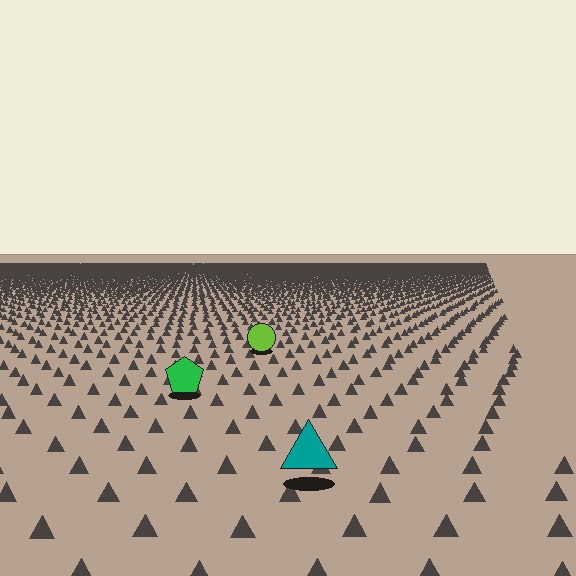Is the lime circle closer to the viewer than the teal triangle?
No. The teal triangle is closer — you can tell from the texture gradient: the ground texture is coarser near it.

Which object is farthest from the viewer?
The lime circle is farthest from the viewer. It appears smaller and the ground texture around it is denser.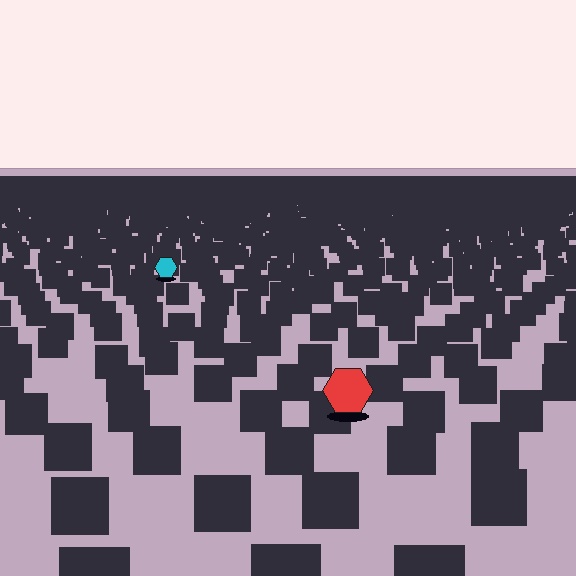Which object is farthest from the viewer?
The cyan hexagon is farthest from the viewer. It appears smaller and the ground texture around it is denser.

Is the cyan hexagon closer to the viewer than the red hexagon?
No. The red hexagon is closer — you can tell from the texture gradient: the ground texture is coarser near it.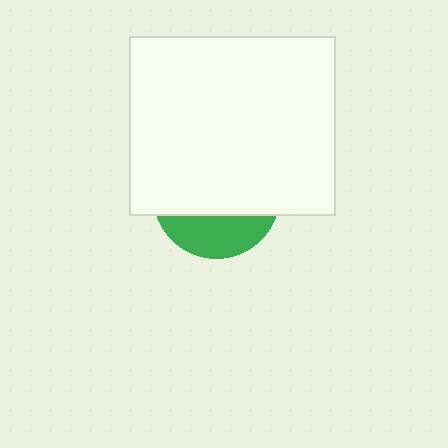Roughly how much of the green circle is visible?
A small part of it is visible (roughly 30%).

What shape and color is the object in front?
The object in front is a white rectangle.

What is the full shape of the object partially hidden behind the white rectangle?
The partially hidden object is a green circle.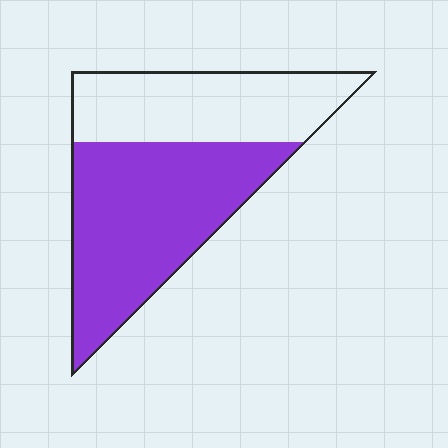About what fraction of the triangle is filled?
About three fifths (3/5).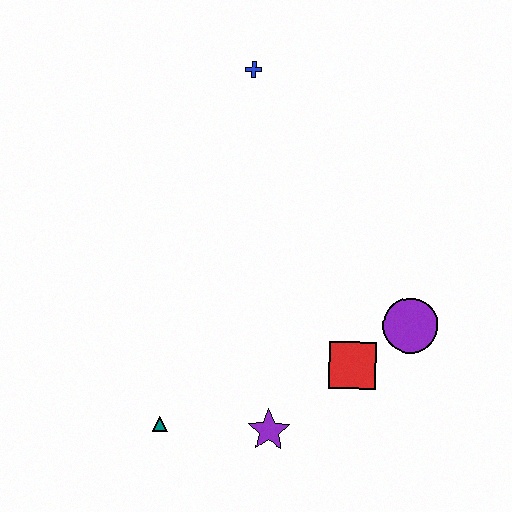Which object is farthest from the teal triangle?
The blue cross is farthest from the teal triangle.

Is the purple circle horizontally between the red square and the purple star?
No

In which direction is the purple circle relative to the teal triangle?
The purple circle is to the right of the teal triangle.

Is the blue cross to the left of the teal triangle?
No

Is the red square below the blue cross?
Yes